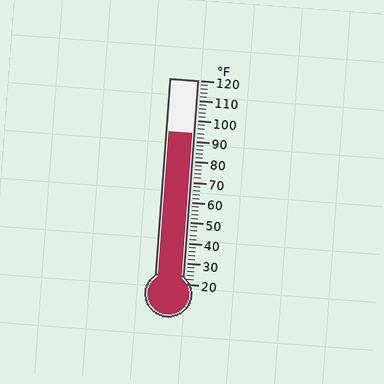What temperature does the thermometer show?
The thermometer shows approximately 94°F.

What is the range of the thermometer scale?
The thermometer scale ranges from 20°F to 120°F.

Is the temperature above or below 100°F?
The temperature is below 100°F.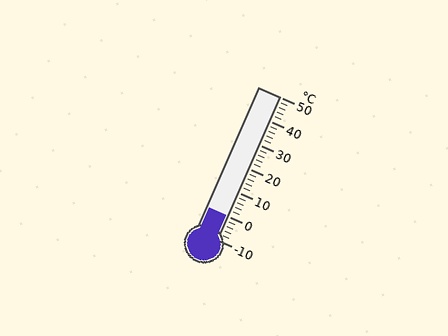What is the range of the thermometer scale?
The thermometer scale ranges from -10°C to 50°C.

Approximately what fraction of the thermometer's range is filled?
The thermometer is filled to approximately 15% of its range.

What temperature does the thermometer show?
The thermometer shows approximately 0°C.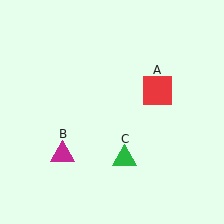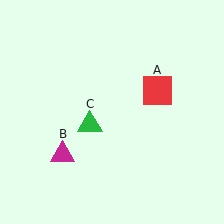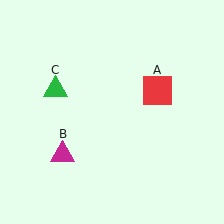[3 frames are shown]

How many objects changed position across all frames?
1 object changed position: green triangle (object C).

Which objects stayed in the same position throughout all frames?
Red square (object A) and magenta triangle (object B) remained stationary.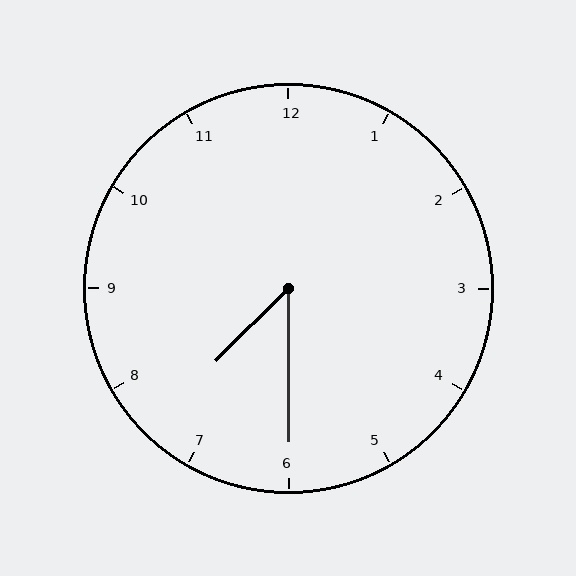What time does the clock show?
7:30.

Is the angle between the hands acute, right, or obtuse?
It is acute.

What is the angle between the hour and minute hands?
Approximately 45 degrees.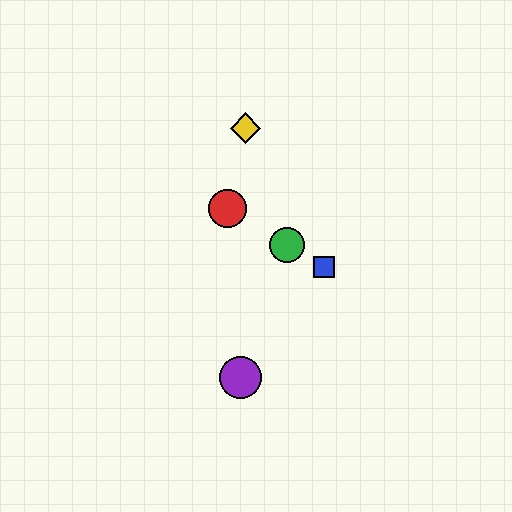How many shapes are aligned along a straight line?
3 shapes (the red circle, the blue square, the green circle) are aligned along a straight line.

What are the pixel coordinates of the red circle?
The red circle is at (227, 209).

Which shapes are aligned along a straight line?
The red circle, the blue square, the green circle are aligned along a straight line.